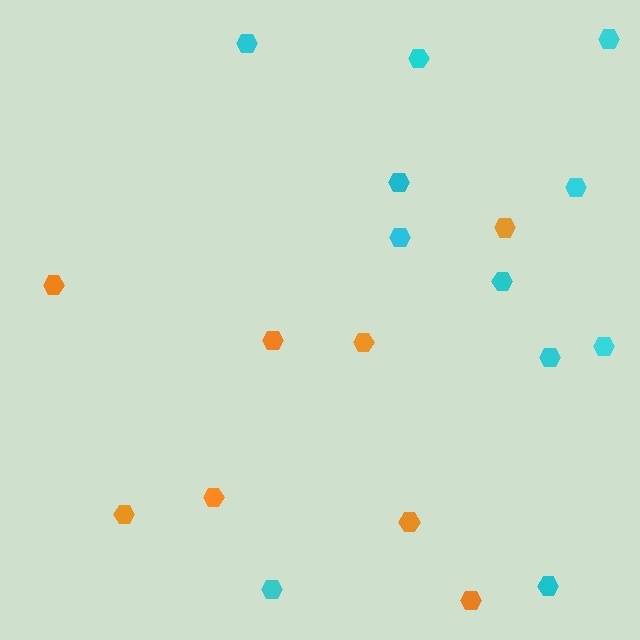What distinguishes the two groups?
There are 2 groups: one group of cyan hexagons (11) and one group of orange hexagons (8).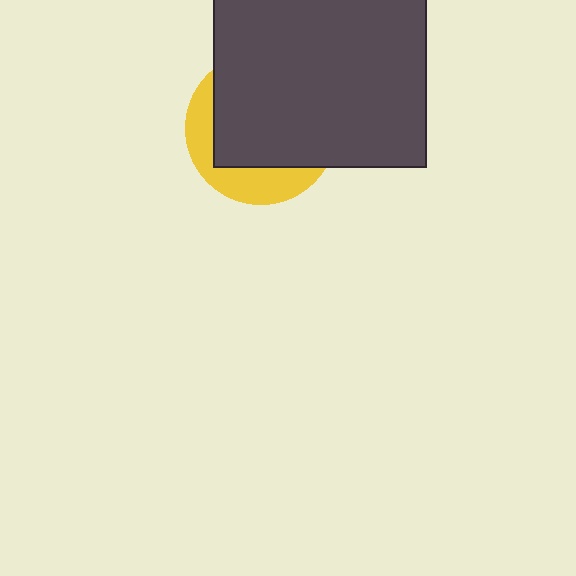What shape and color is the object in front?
The object in front is a dark gray square.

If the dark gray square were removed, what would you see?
You would see the complete yellow circle.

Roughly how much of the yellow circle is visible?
A small part of it is visible (roughly 31%).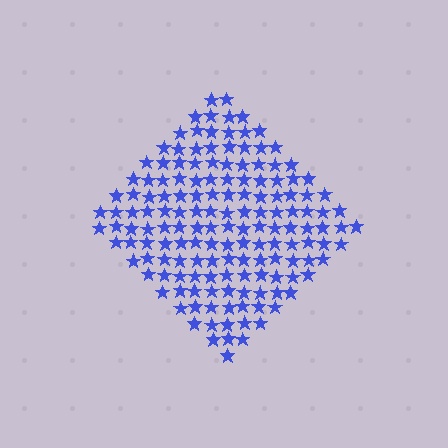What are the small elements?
The small elements are stars.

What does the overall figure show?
The overall figure shows a diamond.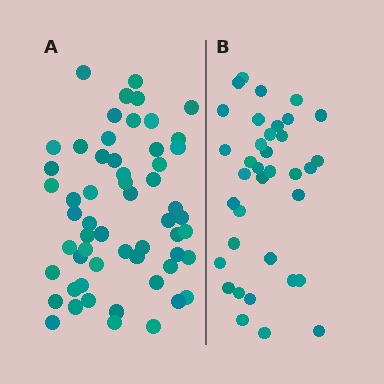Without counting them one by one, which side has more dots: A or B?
Region A (the left region) has more dots.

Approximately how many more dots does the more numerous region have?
Region A has approximately 20 more dots than region B.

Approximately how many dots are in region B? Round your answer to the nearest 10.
About 40 dots. (The exact count is 36, which rounds to 40.)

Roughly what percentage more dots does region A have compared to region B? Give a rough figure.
About 60% more.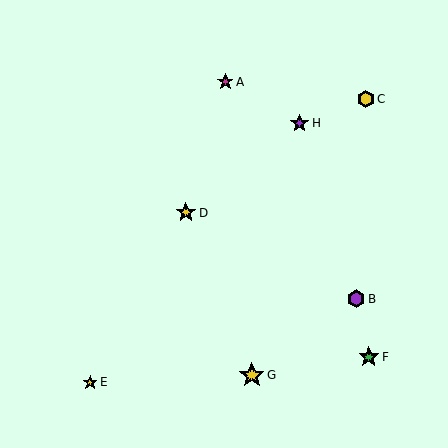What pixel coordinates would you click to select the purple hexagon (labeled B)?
Click at (356, 299) to select the purple hexagon B.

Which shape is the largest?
The yellow star (labeled G) is the largest.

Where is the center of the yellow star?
The center of the yellow star is at (90, 382).